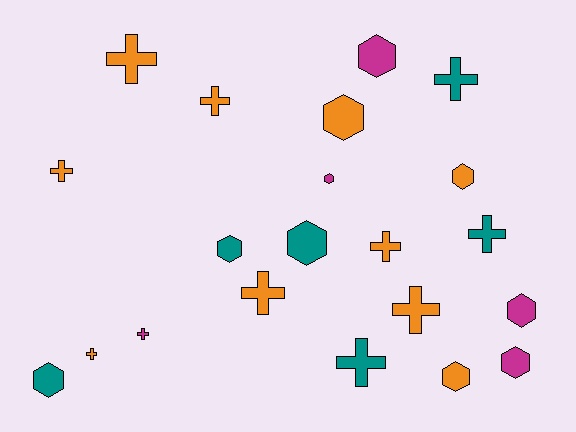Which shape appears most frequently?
Cross, with 11 objects.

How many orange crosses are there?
There are 7 orange crosses.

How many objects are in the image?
There are 21 objects.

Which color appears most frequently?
Orange, with 10 objects.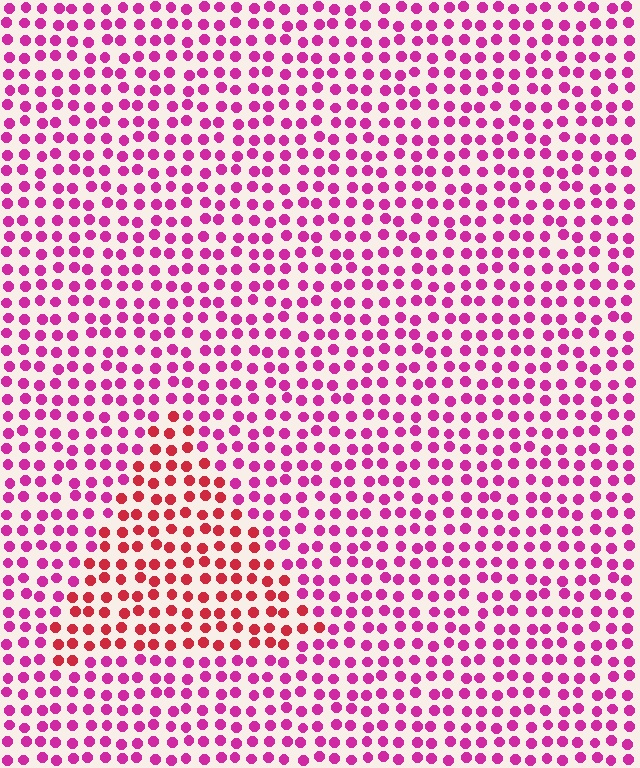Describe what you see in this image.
The image is filled with small magenta elements in a uniform arrangement. A triangle-shaped region is visible where the elements are tinted to a slightly different hue, forming a subtle color boundary.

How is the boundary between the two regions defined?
The boundary is defined purely by a slight shift in hue (about 36 degrees). Spacing, size, and orientation are identical on both sides.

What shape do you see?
I see a triangle.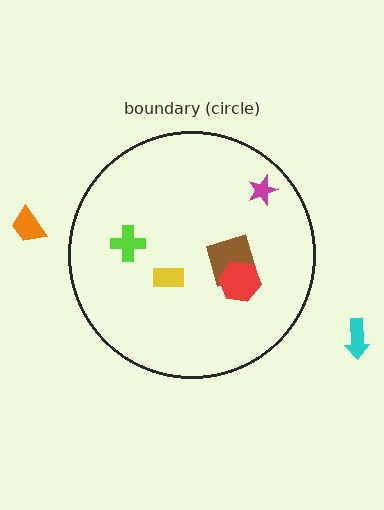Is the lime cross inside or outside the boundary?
Inside.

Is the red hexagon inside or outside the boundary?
Inside.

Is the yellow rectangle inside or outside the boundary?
Inside.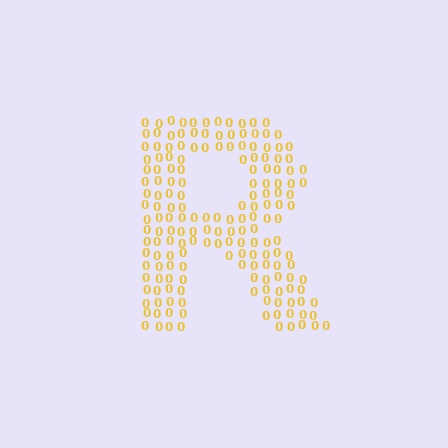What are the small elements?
The small elements are digit 0's.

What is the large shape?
The large shape is the letter R.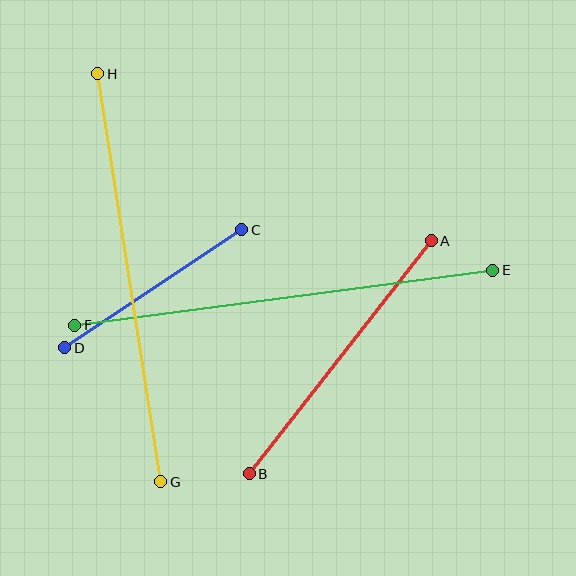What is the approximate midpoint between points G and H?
The midpoint is at approximately (129, 278) pixels.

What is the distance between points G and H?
The distance is approximately 413 pixels.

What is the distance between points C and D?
The distance is approximately 213 pixels.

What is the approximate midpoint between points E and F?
The midpoint is at approximately (284, 298) pixels.